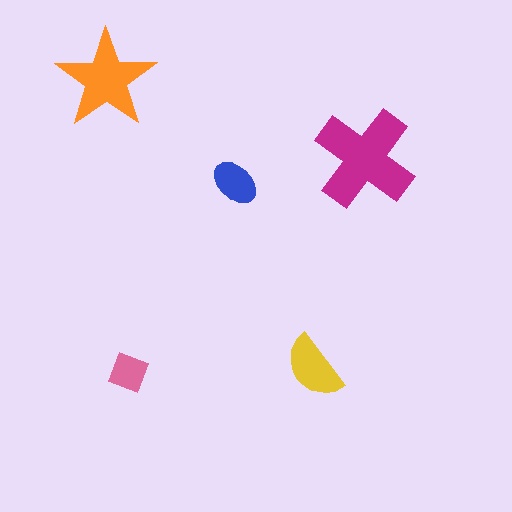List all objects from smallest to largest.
The pink diamond, the blue ellipse, the yellow semicircle, the orange star, the magenta cross.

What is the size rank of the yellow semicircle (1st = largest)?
3rd.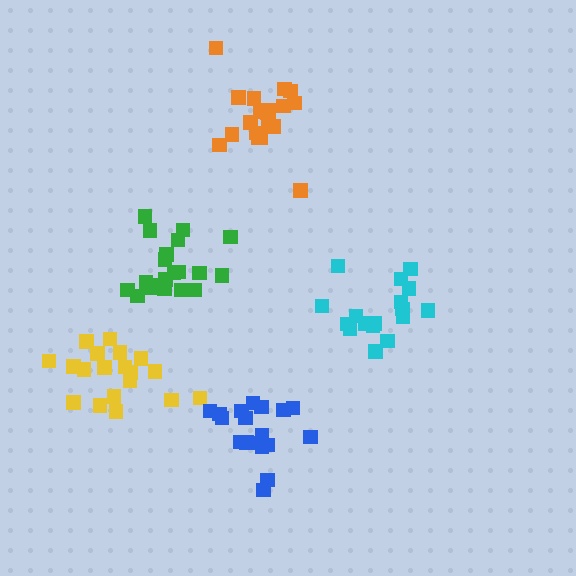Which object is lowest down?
The blue cluster is bottommost.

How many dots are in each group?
Group 1: 19 dots, Group 2: 17 dots, Group 3: 20 dots, Group 4: 18 dots, Group 5: 20 dots (94 total).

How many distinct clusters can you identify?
There are 5 distinct clusters.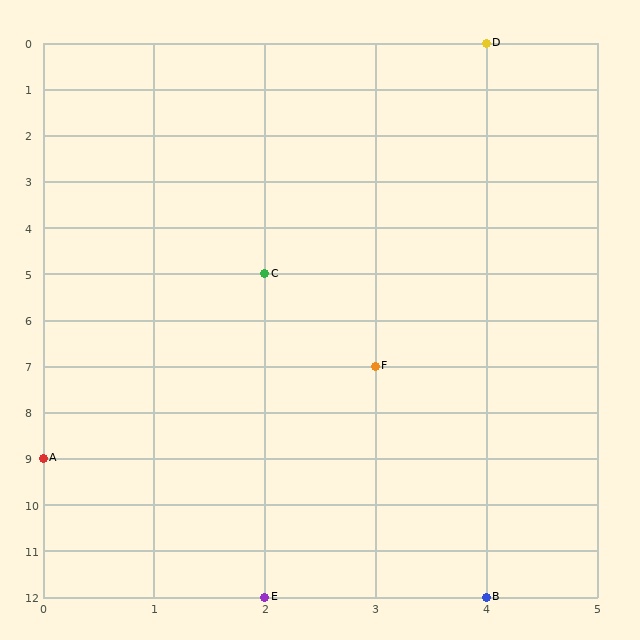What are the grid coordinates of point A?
Point A is at grid coordinates (0, 9).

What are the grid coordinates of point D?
Point D is at grid coordinates (4, 0).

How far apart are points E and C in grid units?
Points E and C are 7 rows apart.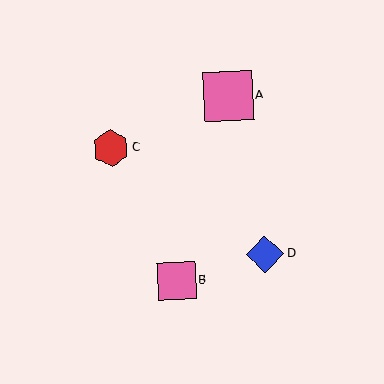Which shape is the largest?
The pink square (labeled A) is the largest.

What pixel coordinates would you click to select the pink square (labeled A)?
Click at (228, 96) to select the pink square A.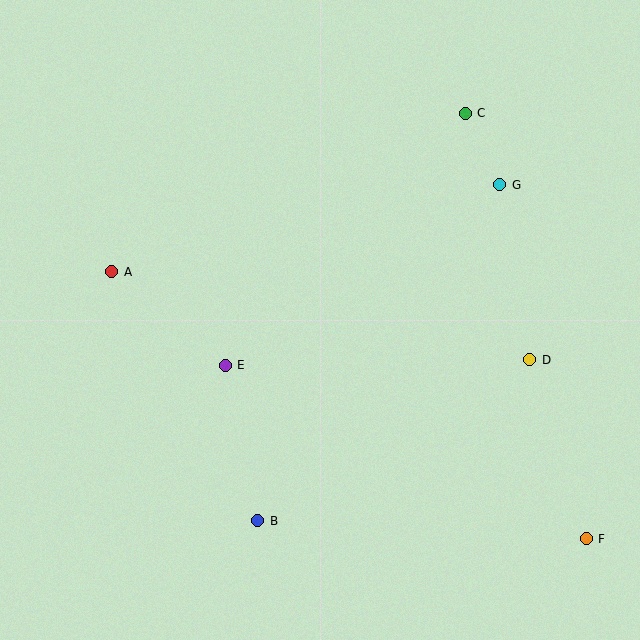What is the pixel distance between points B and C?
The distance between B and C is 457 pixels.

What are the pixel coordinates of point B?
Point B is at (258, 521).